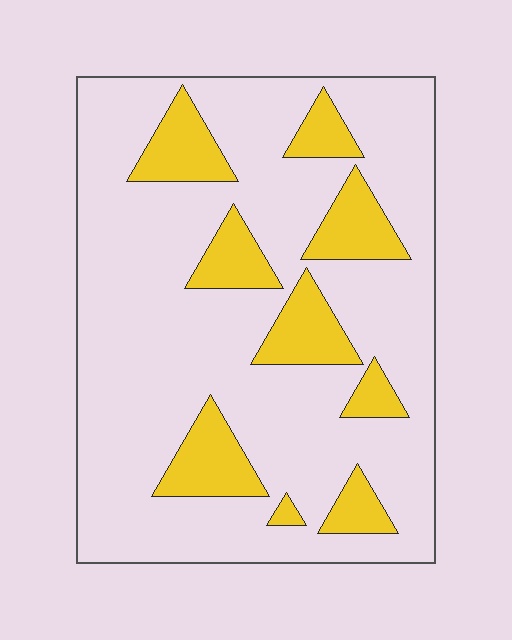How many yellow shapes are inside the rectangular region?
9.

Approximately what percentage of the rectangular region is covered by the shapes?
Approximately 20%.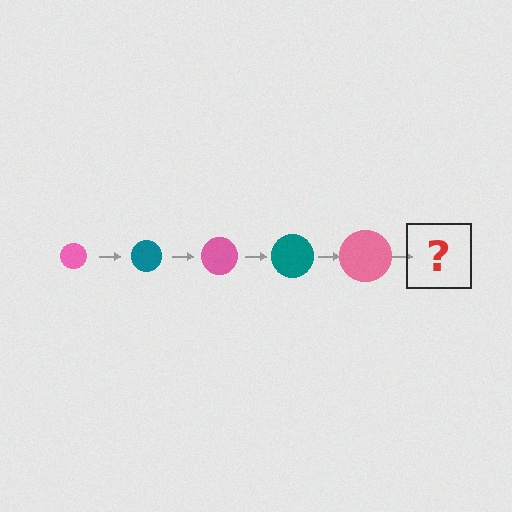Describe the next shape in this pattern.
It should be a teal circle, larger than the previous one.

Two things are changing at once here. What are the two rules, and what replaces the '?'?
The two rules are that the circle grows larger each step and the color cycles through pink and teal. The '?' should be a teal circle, larger than the previous one.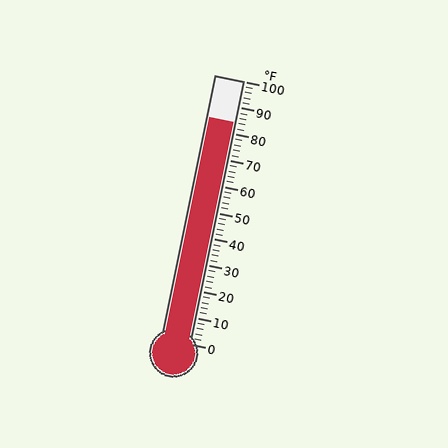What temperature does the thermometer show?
The thermometer shows approximately 84°F.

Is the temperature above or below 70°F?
The temperature is above 70°F.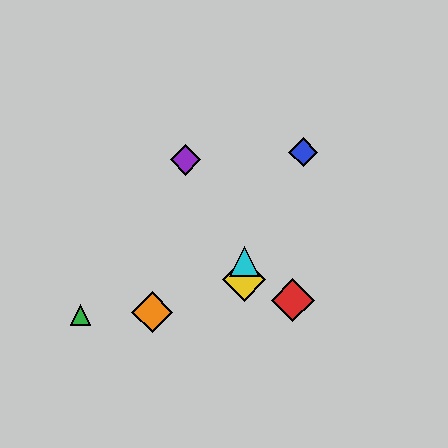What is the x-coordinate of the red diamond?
The red diamond is at x≈293.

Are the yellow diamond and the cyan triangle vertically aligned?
Yes, both are at x≈244.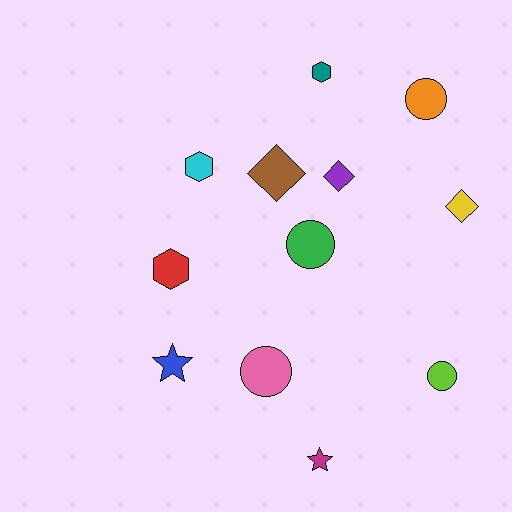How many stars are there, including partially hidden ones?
There are 2 stars.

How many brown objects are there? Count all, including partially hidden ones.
There is 1 brown object.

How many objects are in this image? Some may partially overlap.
There are 12 objects.